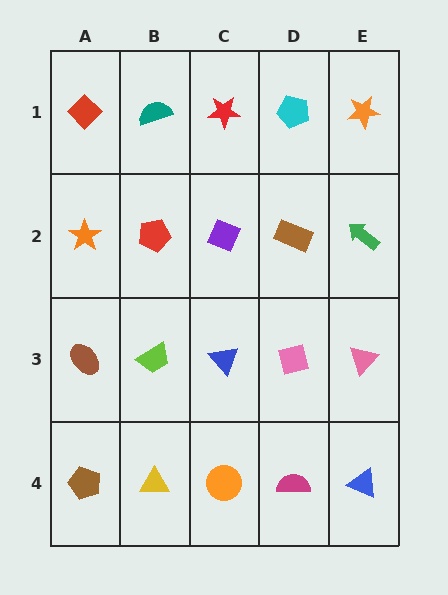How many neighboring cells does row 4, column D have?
3.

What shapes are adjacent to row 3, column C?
A purple diamond (row 2, column C), an orange circle (row 4, column C), a lime trapezoid (row 3, column B), a pink square (row 3, column D).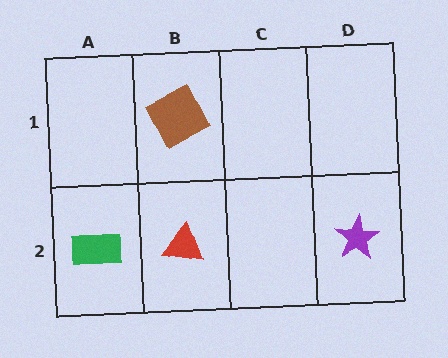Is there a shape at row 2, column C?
No, that cell is empty.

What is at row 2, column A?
A green rectangle.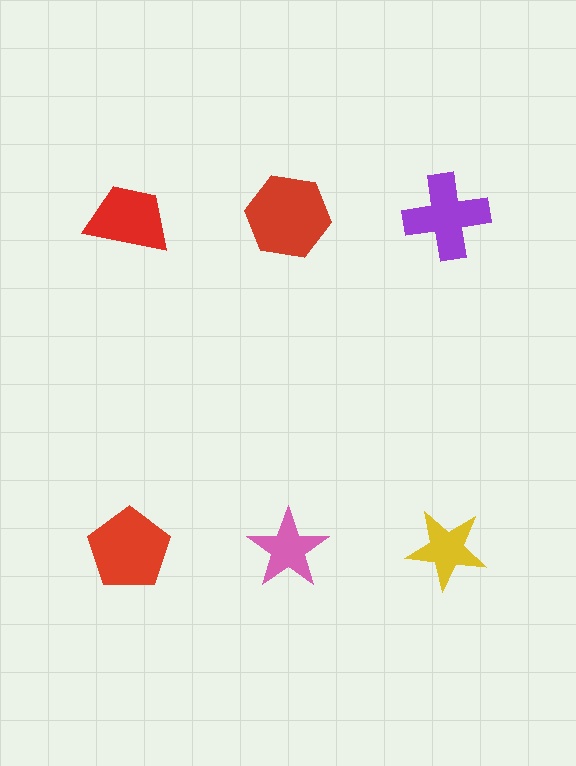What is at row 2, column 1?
A red pentagon.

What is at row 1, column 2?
A red hexagon.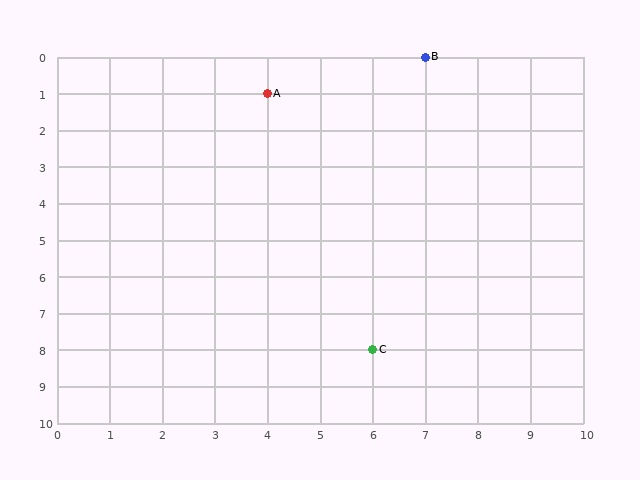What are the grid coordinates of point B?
Point B is at grid coordinates (7, 0).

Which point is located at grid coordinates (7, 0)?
Point B is at (7, 0).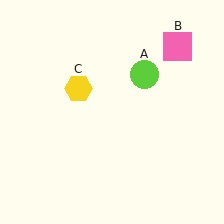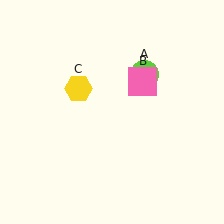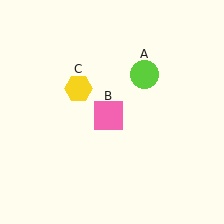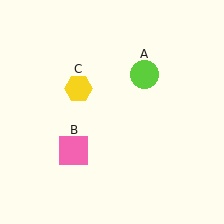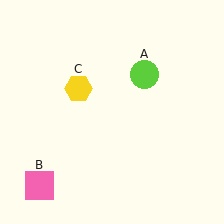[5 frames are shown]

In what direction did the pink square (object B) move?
The pink square (object B) moved down and to the left.